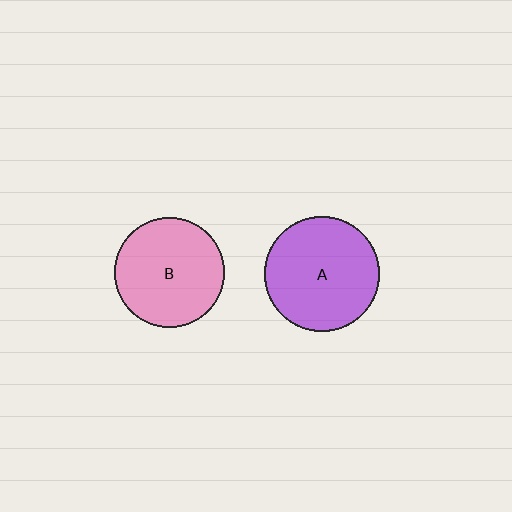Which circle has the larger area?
Circle A (purple).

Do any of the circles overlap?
No, none of the circles overlap.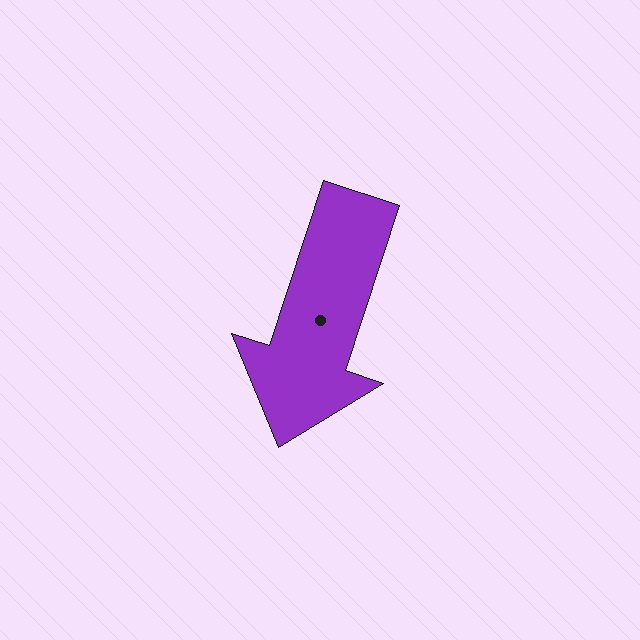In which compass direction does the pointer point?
South.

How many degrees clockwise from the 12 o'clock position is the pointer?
Approximately 198 degrees.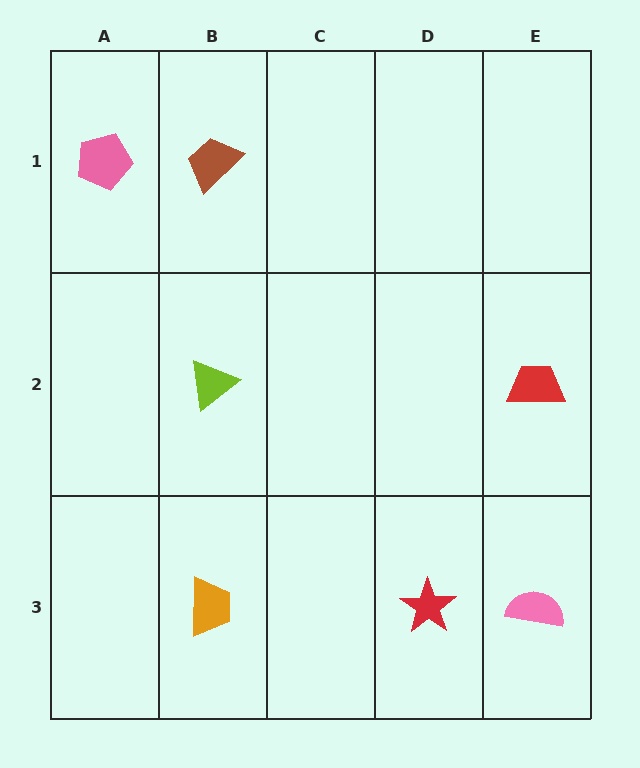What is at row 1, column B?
A brown trapezoid.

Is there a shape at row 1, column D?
No, that cell is empty.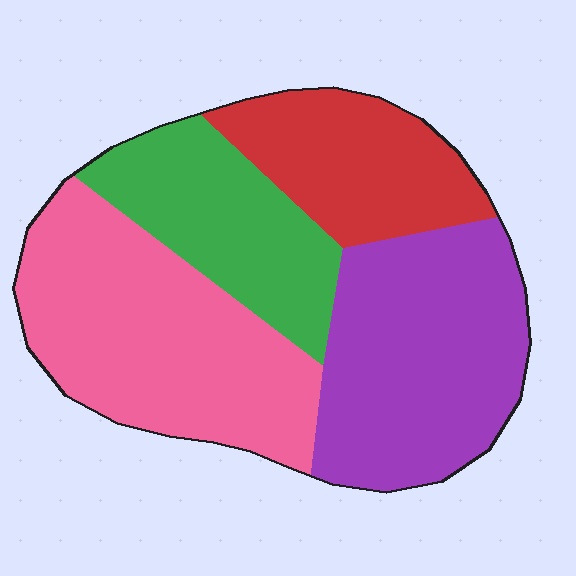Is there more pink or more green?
Pink.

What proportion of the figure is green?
Green takes up less than a quarter of the figure.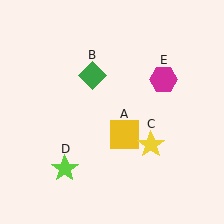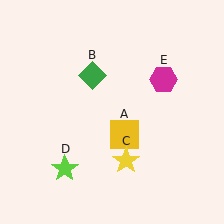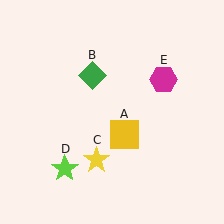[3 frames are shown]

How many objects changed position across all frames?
1 object changed position: yellow star (object C).